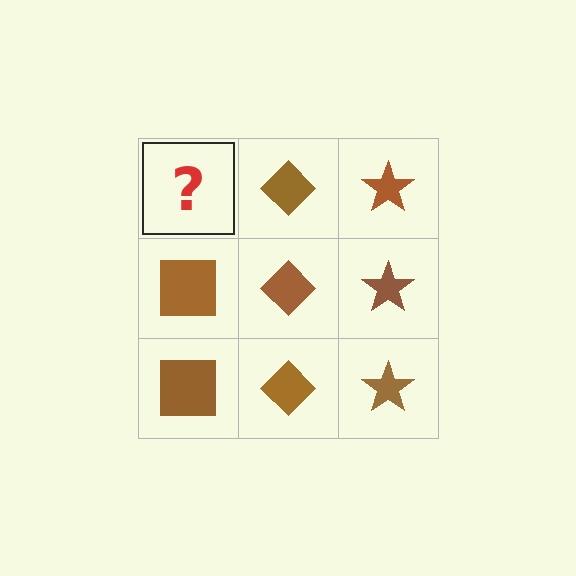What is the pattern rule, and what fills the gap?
The rule is that each column has a consistent shape. The gap should be filled with a brown square.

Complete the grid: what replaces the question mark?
The question mark should be replaced with a brown square.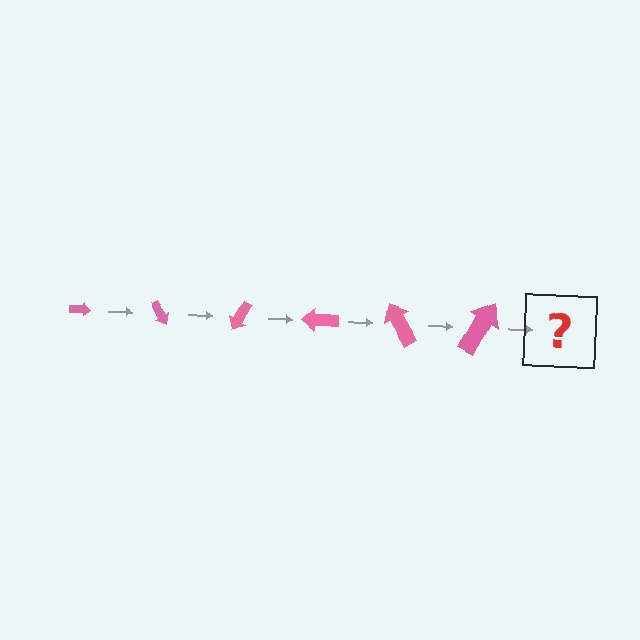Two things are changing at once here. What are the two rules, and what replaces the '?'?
The two rules are that the arrow grows larger each step and it rotates 60 degrees each step. The '?' should be an arrow, larger than the previous one and rotated 360 degrees from the start.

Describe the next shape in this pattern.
It should be an arrow, larger than the previous one and rotated 360 degrees from the start.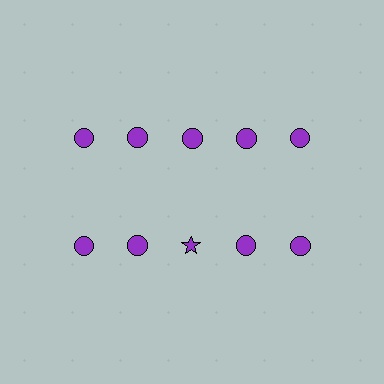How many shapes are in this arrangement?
There are 10 shapes arranged in a grid pattern.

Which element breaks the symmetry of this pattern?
The purple star in the second row, center column breaks the symmetry. All other shapes are purple circles.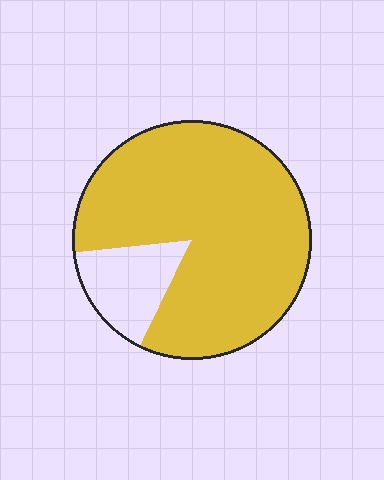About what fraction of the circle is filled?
About five sixths (5/6).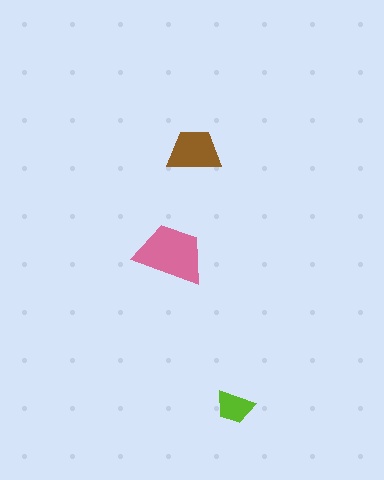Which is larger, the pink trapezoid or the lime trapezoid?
The pink one.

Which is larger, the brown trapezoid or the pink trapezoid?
The pink one.